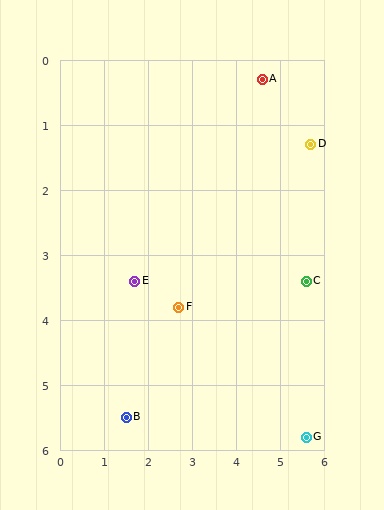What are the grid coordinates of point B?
Point B is at approximately (1.5, 5.5).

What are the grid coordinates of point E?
Point E is at approximately (1.7, 3.4).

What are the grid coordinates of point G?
Point G is at approximately (5.6, 5.8).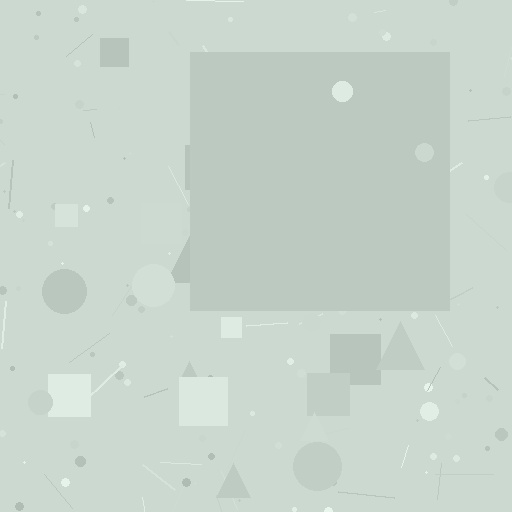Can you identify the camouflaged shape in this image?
The camouflaged shape is a square.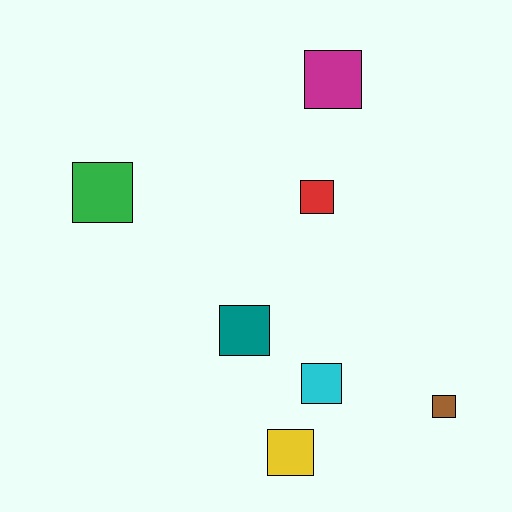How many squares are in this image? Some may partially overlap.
There are 7 squares.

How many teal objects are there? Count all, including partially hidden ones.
There is 1 teal object.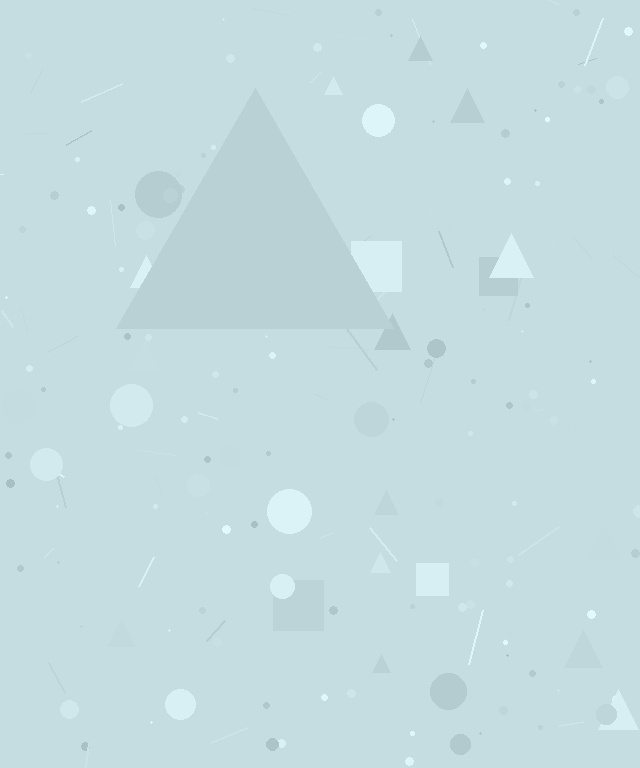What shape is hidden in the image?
A triangle is hidden in the image.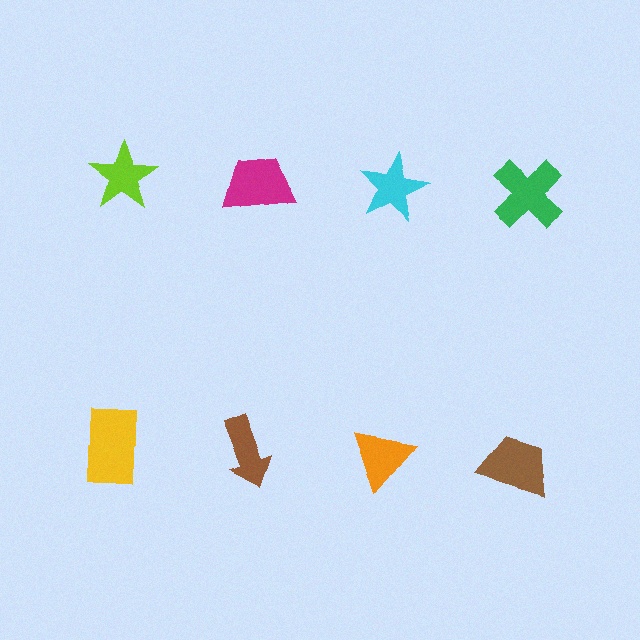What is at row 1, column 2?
A magenta trapezoid.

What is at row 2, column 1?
A yellow rectangle.